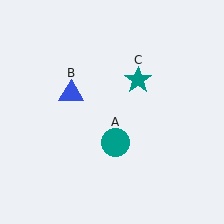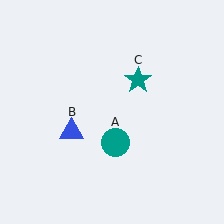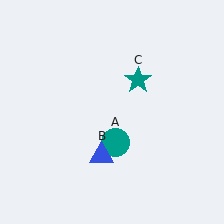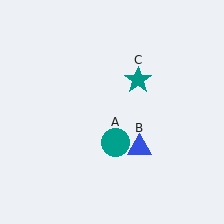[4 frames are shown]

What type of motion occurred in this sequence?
The blue triangle (object B) rotated counterclockwise around the center of the scene.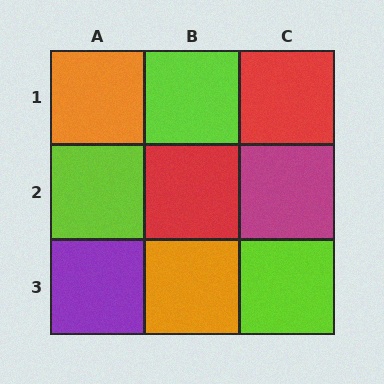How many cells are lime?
3 cells are lime.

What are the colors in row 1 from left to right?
Orange, lime, red.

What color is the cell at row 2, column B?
Red.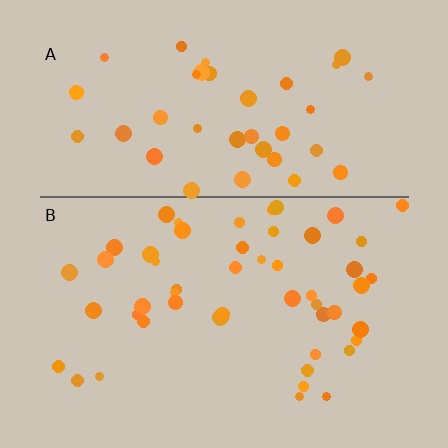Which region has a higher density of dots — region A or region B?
B (the bottom).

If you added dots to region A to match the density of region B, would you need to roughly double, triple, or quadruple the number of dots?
Approximately double.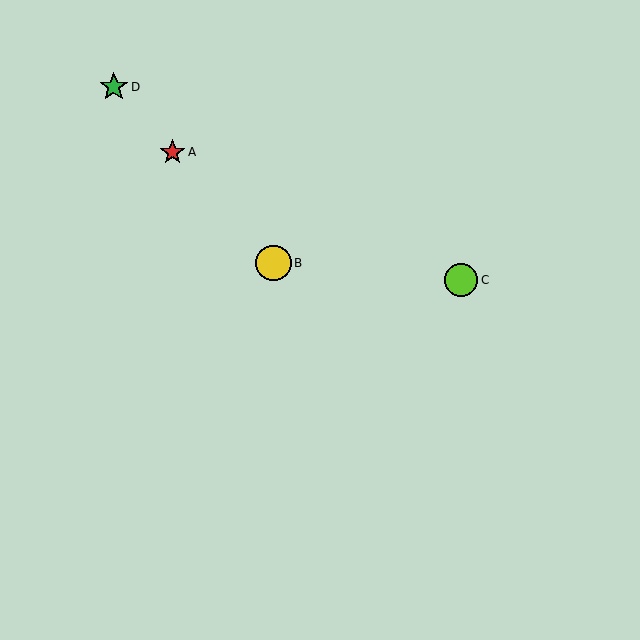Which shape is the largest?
The yellow circle (labeled B) is the largest.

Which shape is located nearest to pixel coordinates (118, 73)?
The green star (labeled D) at (114, 87) is nearest to that location.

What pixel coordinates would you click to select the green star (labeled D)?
Click at (114, 87) to select the green star D.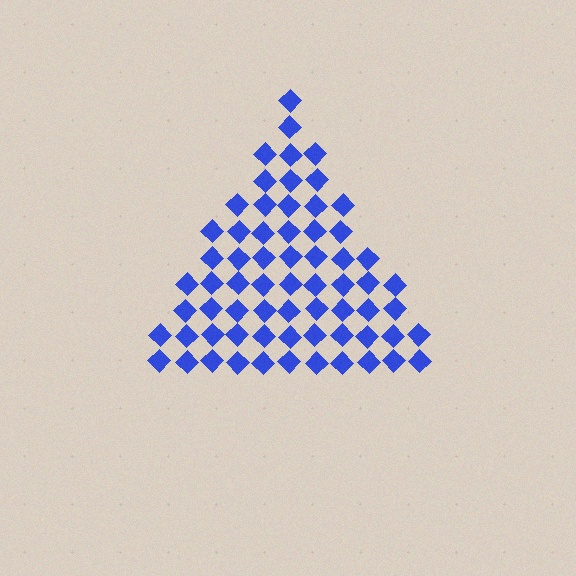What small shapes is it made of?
It is made of small diamonds.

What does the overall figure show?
The overall figure shows a triangle.